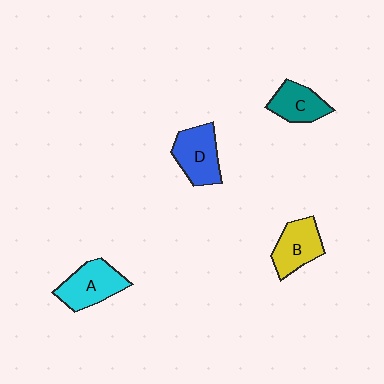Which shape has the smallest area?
Shape C (teal).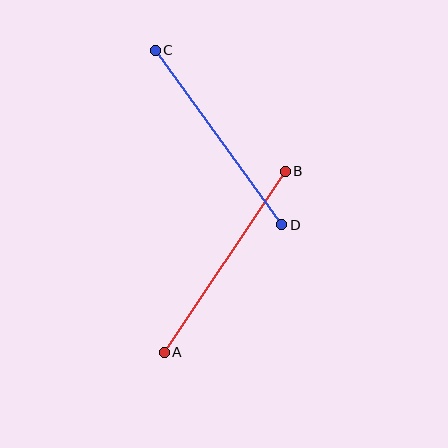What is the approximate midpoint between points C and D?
The midpoint is at approximately (218, 138) pixels.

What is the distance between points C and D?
The distance is approximately 215 pixels.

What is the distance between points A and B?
The distance is approximately 218 pixels.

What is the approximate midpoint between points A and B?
The midpoint is at approximately (225, 262) pixels.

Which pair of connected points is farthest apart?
Points A and B are farthest apart.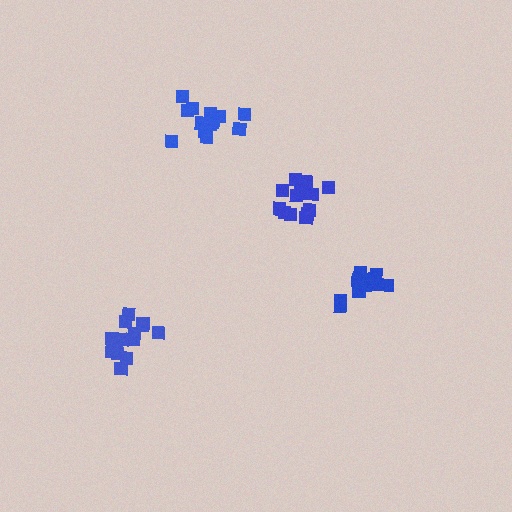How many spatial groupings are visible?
There are 4 spatial groupings.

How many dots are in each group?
Group 1: 15 dots, Group 2: 15 dots, Group 3: 12 dots, Group 4: 15 dots (57 total).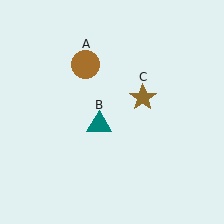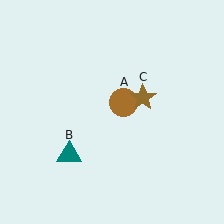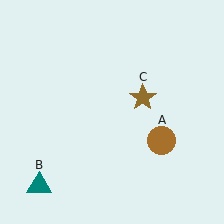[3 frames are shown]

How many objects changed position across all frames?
2 objects changed position: brown circle (object A), teal triangle (object B).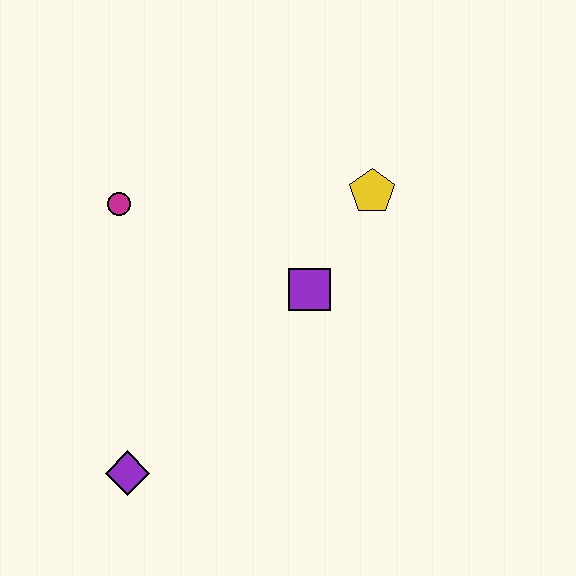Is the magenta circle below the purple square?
No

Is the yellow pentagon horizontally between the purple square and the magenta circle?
No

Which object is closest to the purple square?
The yellow pentagon is closest to the purple square.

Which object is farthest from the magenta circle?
The purple diamond is farthest from the magenta circle.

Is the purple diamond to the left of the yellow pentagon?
Yes